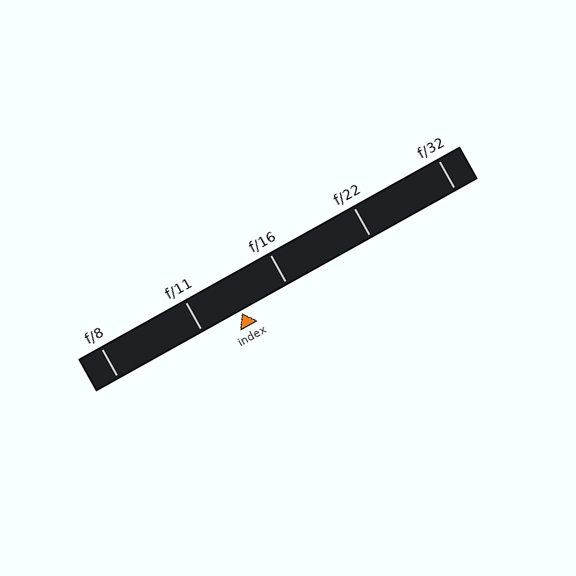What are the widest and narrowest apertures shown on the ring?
The widest aperture shown is f/8 and the narrowest is f/32.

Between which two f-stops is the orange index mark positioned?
The index mark is between f/11 and f/16.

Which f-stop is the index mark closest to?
The index mark is closest to f/11.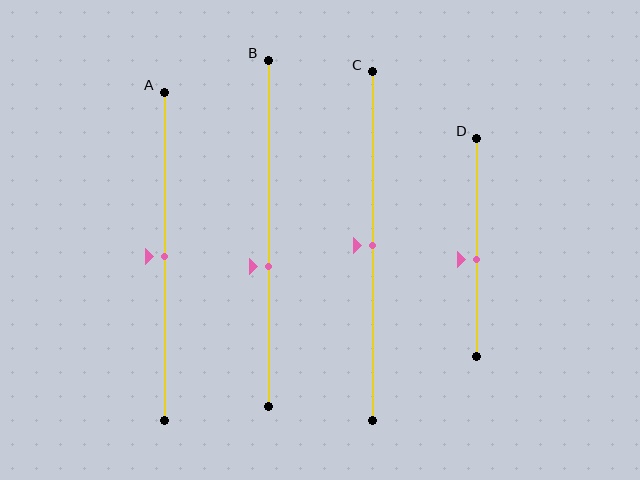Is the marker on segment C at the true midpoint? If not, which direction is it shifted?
Yes, the marker on segment C is at the true midpoint.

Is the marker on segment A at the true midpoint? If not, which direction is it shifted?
Yes, the marker on segment A is at the true midpoint.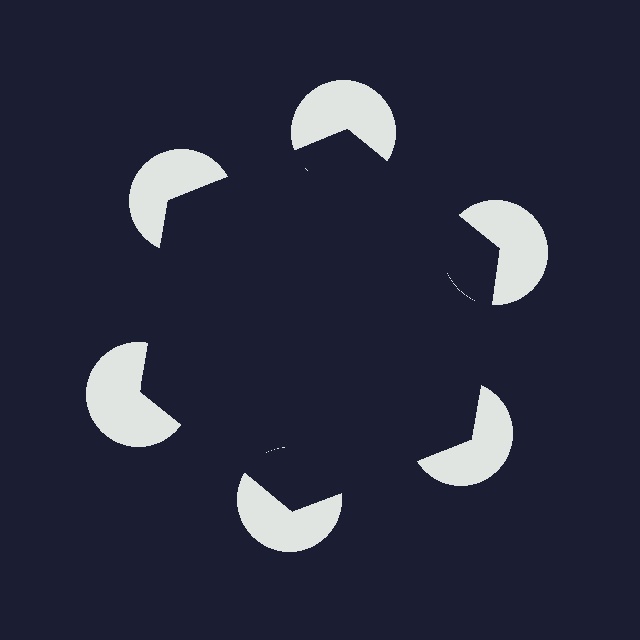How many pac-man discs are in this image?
There are 6 — one at each vertex of the illusory hexagon.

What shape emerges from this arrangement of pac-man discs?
An illusory hexagon — its edges are inferred from the aligned wedge cuts in the pac-man discs, not physically drawn.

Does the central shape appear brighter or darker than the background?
It typically appears slightly darker than the background, even though no actual brightness change is drawn.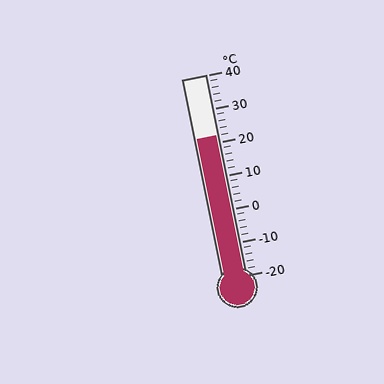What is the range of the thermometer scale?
The thermometer scale ranges from -20°C to 40°C.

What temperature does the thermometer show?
The thermometer shows approximately 22°C.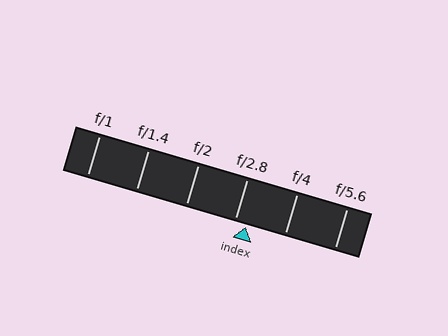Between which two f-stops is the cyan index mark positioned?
The index mark is between f/2.8 and f/4.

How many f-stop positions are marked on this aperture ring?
There are 6 f-stop positions marked.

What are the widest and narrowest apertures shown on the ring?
The widest aperture shown is f/1 and the narrowest is f/5.6.